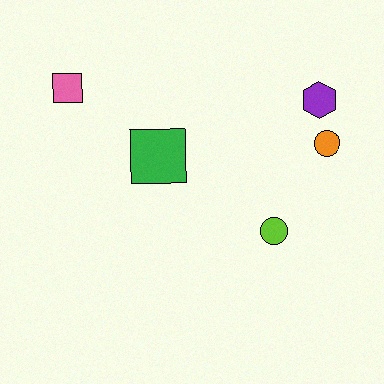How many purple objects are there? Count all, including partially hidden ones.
There is 1 purple object.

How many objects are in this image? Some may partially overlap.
There are 5 objects.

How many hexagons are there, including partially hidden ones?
There is 1 hexagon.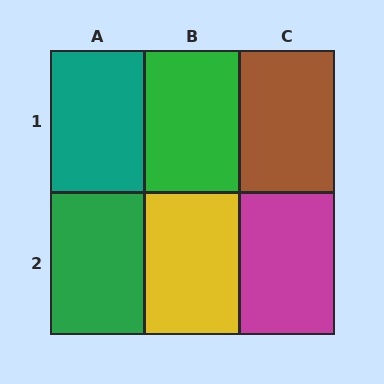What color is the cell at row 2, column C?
Magenta.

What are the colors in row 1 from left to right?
Teal, green, brown.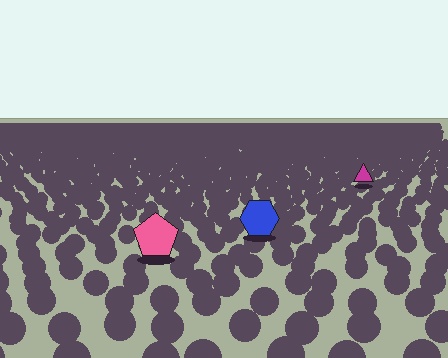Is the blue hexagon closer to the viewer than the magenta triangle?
Yes. The blue hexagon is closer — you can tell from the texture gradient: the ground texture is coarser near it.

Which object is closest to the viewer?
The pink pentagon is closest. The texture marks near it are larger and more spread out.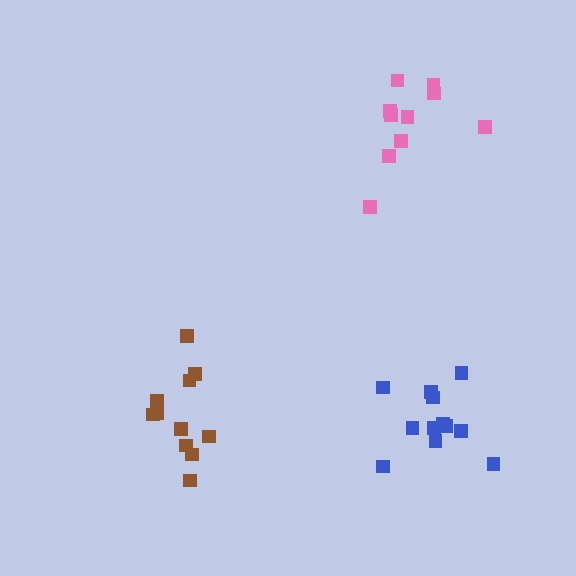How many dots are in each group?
Group 1: 12 dots, Group 2: 10 dots, Group 3: 11 dots (33 total).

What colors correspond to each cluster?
The clusters are colored: blue, pink, brown.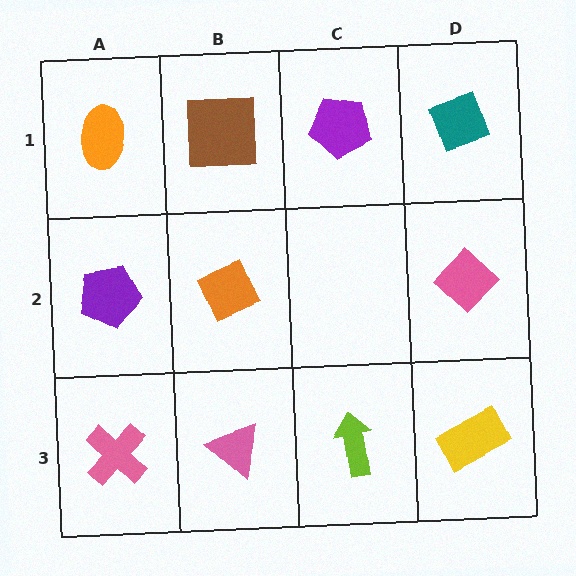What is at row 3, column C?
A lime arrow.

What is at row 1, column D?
A teal diamond.